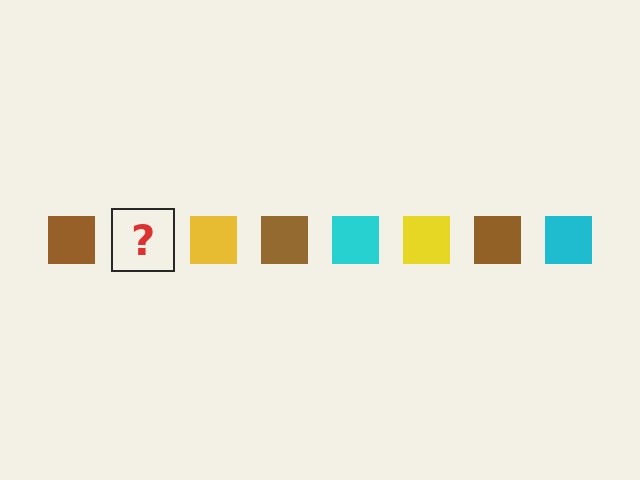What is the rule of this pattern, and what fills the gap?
The rule is that the pattern cycles through brown, cyan, yellow squares. The gap should be filled with a cyan square.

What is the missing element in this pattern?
The missing element is a cyan square.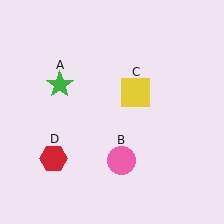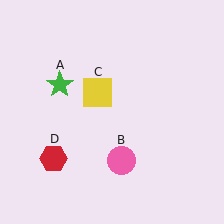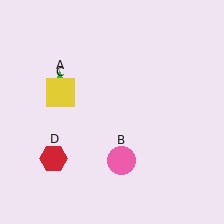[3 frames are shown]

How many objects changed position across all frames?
1 object changed position: yellow square (object C).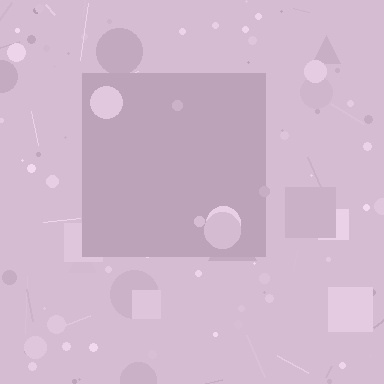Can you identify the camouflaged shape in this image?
The camouflaged shape is a square.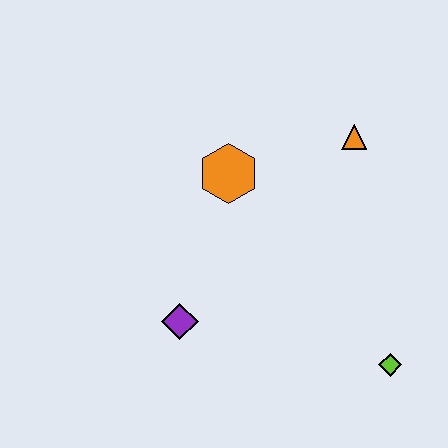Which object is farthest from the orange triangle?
The purple diamond is farthest from the orange triangle.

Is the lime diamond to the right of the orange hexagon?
Yes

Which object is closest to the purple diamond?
The orange hexagon is closest to the purple diamond.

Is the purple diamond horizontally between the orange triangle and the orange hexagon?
No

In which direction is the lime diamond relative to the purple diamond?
The lime diamond is to the right of the purple diamond.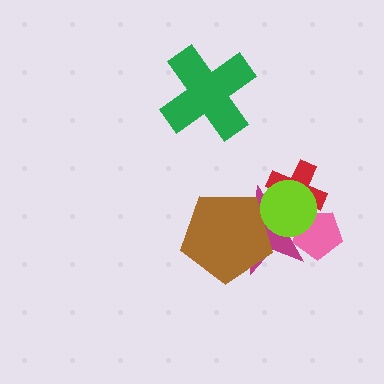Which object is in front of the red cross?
The lime circle is in front of the red cross.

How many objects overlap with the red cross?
3 objects overlap with the red cross.